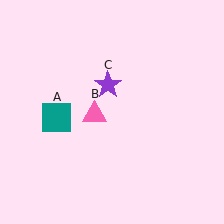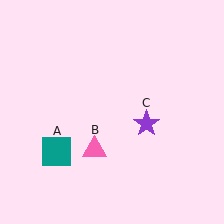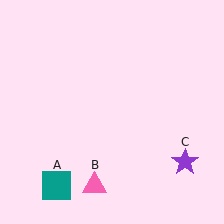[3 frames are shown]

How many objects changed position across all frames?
3 objects changed position: teal square (object A), pink triangle (object B), purple star (object C).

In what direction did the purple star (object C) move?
The purple star (object C) moved down and to the right.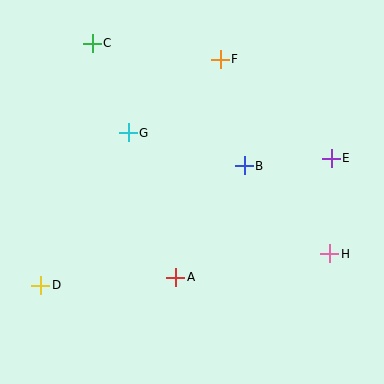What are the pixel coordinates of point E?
Point E is at (331, 158).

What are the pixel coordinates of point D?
Point D is at (41, 285).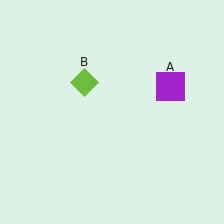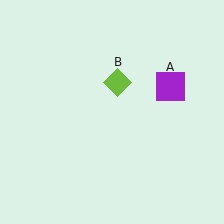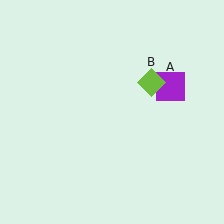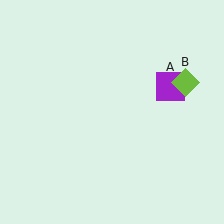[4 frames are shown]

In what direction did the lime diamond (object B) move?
The lime diamond (object B) moved right.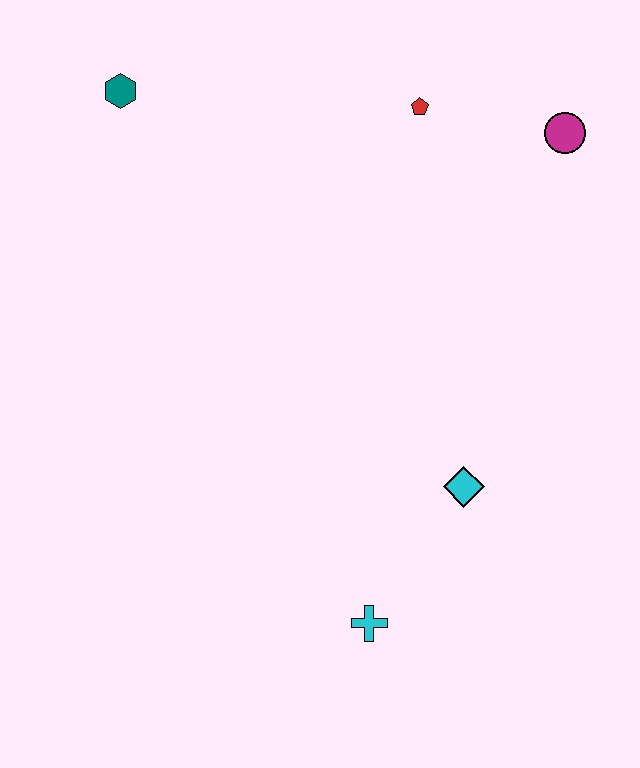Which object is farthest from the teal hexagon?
The cyan cross is farthest from the teal hexagon.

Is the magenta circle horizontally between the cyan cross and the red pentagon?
No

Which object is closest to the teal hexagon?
The red pentagon is closest to the teal hexagon.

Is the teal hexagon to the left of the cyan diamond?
Yes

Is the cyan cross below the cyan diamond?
Yes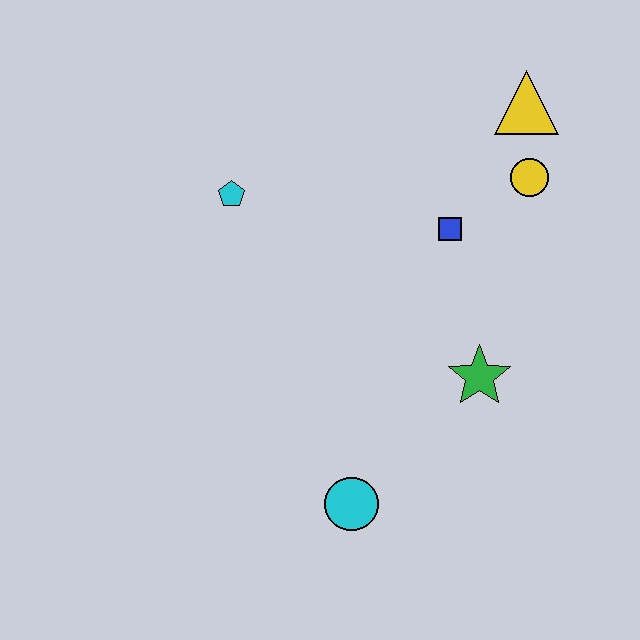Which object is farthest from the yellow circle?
The cyan circle is farthest from the yellow circle.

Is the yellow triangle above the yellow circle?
Yes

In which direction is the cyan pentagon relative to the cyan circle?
The cyan pentagon is above the cyan circle.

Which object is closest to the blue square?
The yellow circle is closest to the blue square.